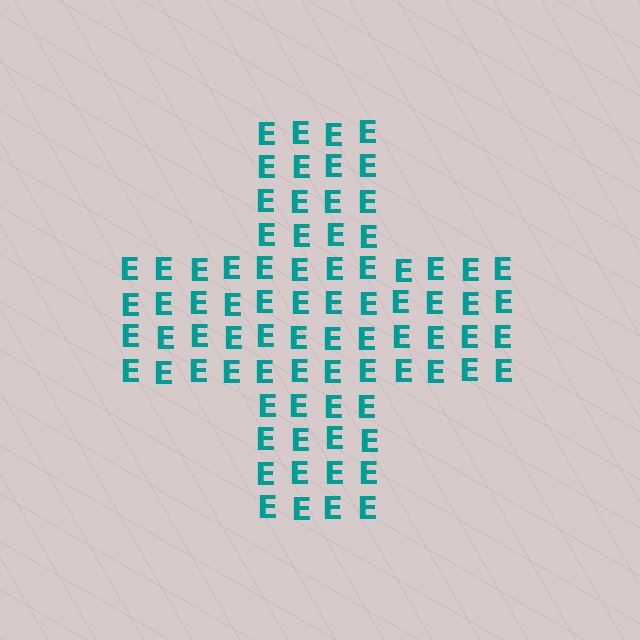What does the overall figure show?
The overall figure shows a cross.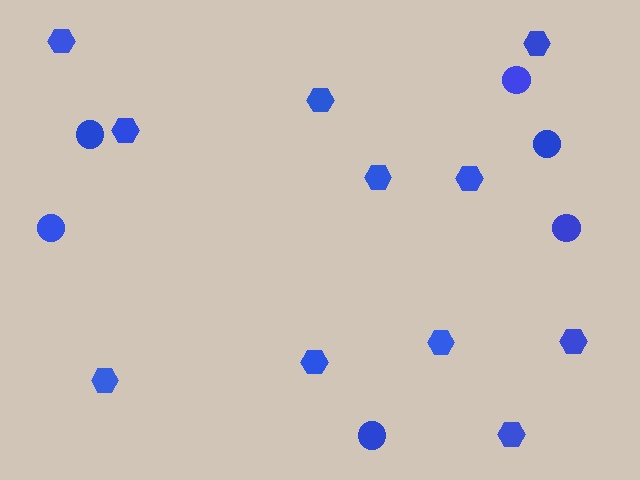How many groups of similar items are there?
There are 2 groups: one group of hexagons (11) and one group of circles (6).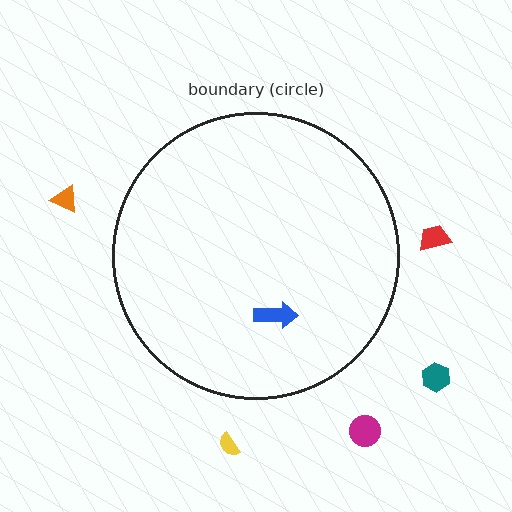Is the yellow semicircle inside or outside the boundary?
Outside.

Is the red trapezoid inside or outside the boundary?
Outside.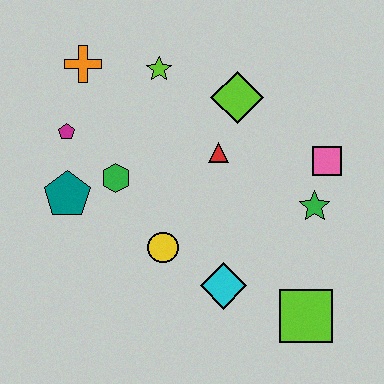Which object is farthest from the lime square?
The orange cross is farthest from the lime square.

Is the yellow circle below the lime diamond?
Yes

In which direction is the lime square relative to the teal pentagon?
The lime square is to the right of the teal pentagon.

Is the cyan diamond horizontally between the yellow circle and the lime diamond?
Yes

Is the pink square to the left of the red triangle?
No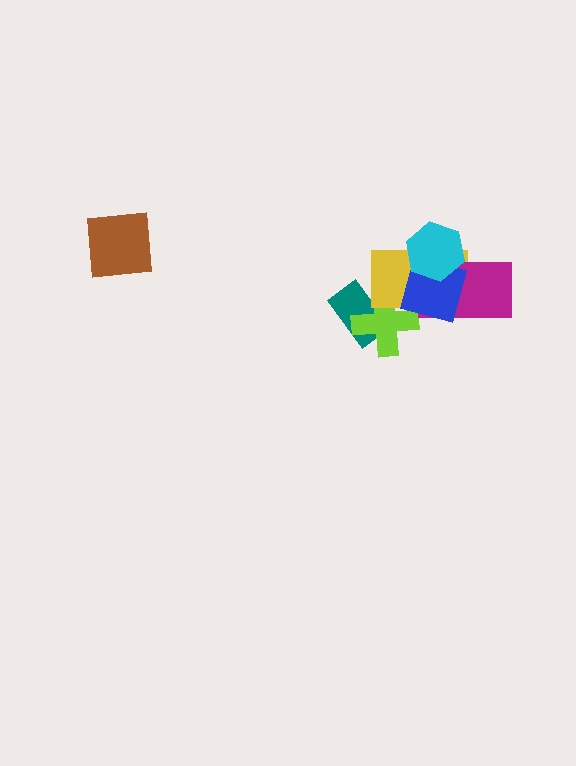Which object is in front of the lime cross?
The yellow rectangle is in front of the lime cross.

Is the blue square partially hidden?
Yes, it is partially covered by another shape.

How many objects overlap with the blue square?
3 objects overlap with the blue square.